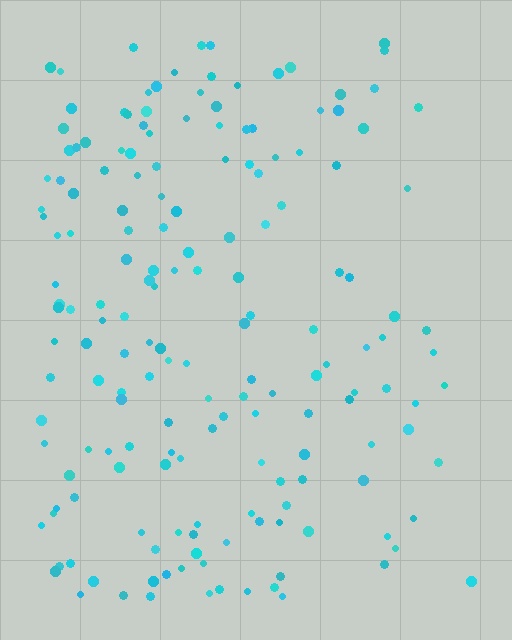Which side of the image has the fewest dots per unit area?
The right.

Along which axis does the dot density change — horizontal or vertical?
Horizontal.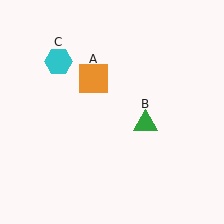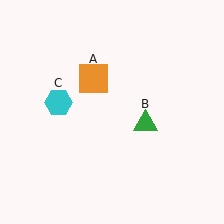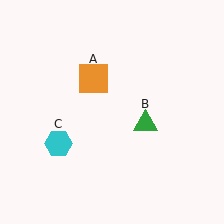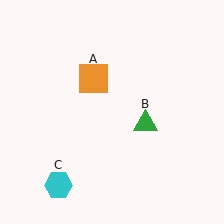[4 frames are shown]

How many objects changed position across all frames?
1 object changed position: cyan hexagon (object C).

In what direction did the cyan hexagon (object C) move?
The cyan hexagon (object C) moved down.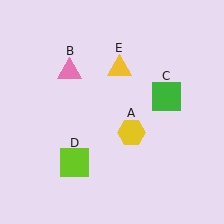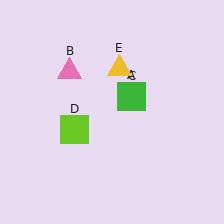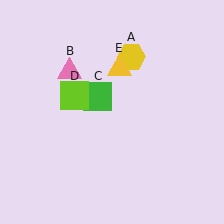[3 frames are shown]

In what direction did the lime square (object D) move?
The lime square (object D) moved up.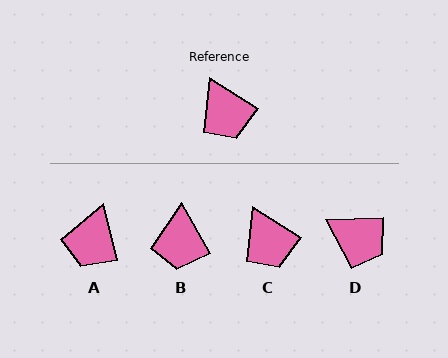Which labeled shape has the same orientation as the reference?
C.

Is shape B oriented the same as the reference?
No, it is off by about 28 degrees.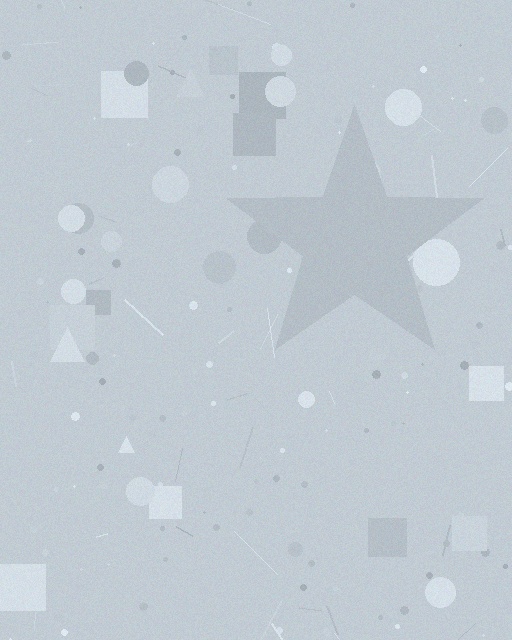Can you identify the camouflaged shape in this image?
The camouflaged shape is a star.